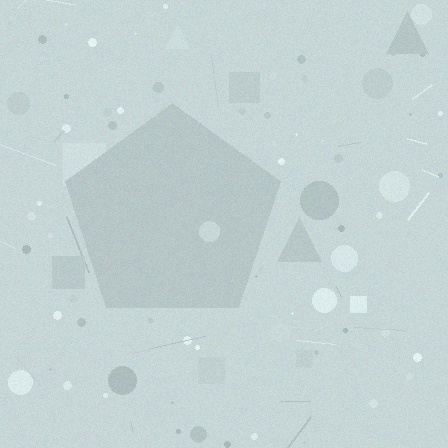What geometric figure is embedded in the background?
A pentagon is embedded in the background.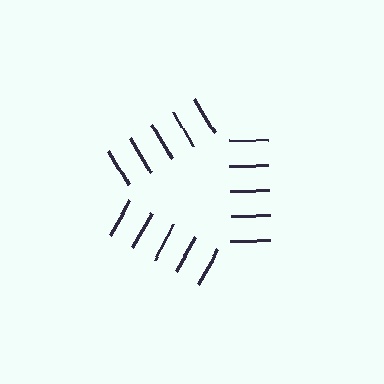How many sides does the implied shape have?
3 sides — the line-ends trace a triangle.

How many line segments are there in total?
15 — 5 along each of the 3 edges.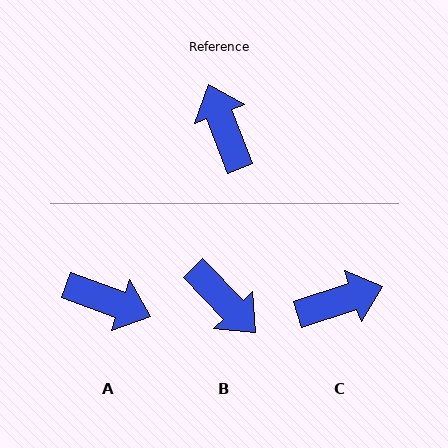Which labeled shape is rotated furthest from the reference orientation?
B, about 157 degrees away.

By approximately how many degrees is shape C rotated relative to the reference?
Approximately 93 degrees clockwise.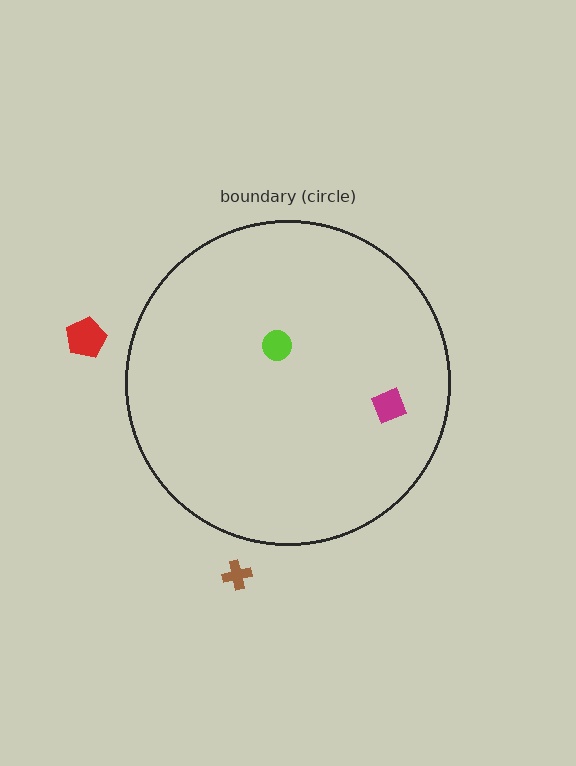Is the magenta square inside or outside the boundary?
Inside.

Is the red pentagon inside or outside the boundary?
Outside.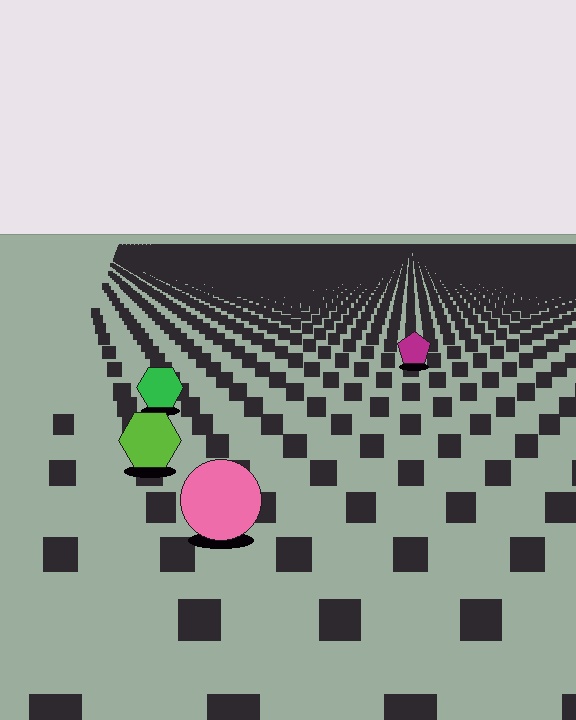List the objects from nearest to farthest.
From nearest to farthest: the pink circle, the lime hexagon, the green hexagon, the magenta pentagon.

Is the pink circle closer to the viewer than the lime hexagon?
Yes. The pink circle is closer — you can tell from the texture gradient: the ground texture is coarser near it.